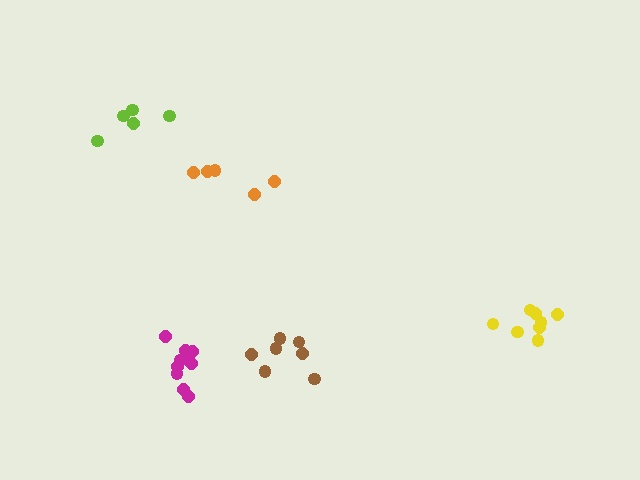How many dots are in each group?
Group 1: 8 dots, Group 2: 5 dots, Group 3: 7 dots, Group 4: 10 dots, Group 5: 5 dots (35 total).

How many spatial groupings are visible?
There are 5 spatial groupings.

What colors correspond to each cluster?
The clusters are colored: yellow, orange, brown, magenta, lime.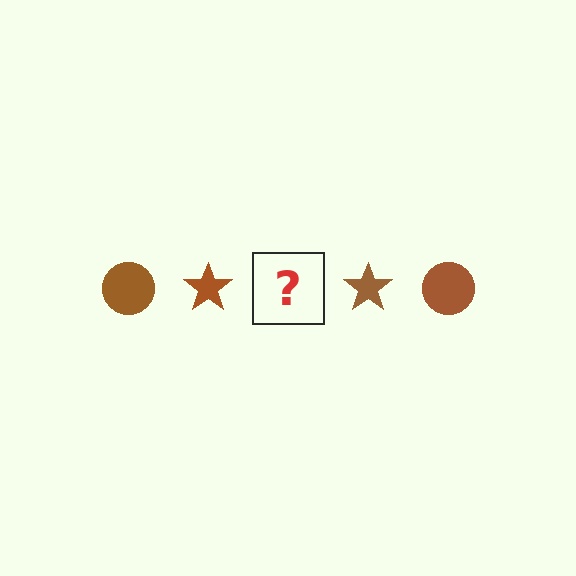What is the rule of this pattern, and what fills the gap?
The rule is that the pattern cycles through circle, star shapes in brown. The gap should be filled with a brown circle.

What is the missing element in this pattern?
The missing element is a brown circle.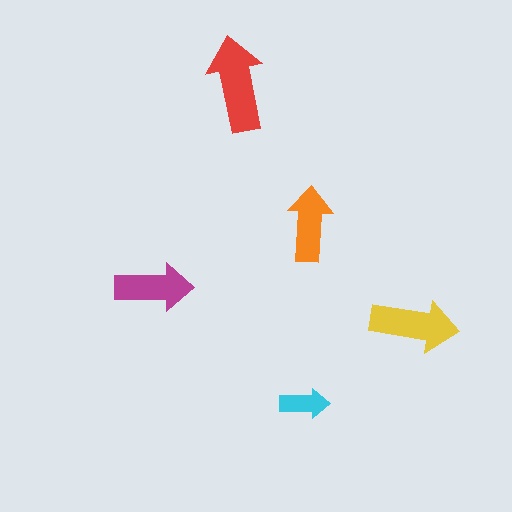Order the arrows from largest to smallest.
the red one, the yellow one, the magenta one, the orange one, the cyan one.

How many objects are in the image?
There are 5 objects in the image.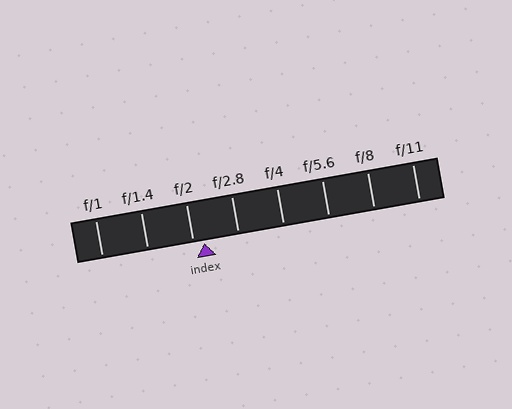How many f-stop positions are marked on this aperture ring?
There are 8 f-stop positions marked.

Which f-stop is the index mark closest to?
The index mark is closest to f/2.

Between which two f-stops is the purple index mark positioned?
The index mark is between f/2 and f/2.8.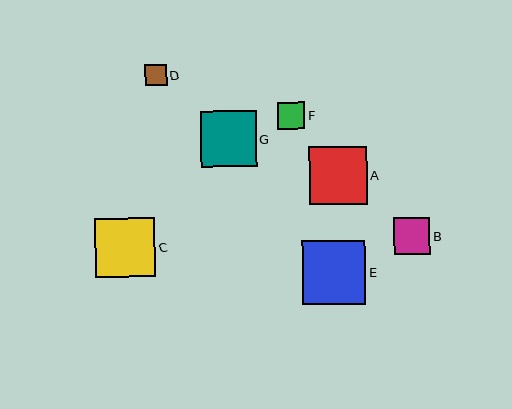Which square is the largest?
Square E is the largest with a size of approximately 63 pixels.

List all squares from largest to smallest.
From largest to smallest: E, C, A, G, B, F, D.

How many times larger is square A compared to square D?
Square A is approximately 2.7 times the size of square D.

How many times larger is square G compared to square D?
Square G is approximately 2.6 times the size of square D.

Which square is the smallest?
Square D is the smallest with a size of approximately 22 pixels.